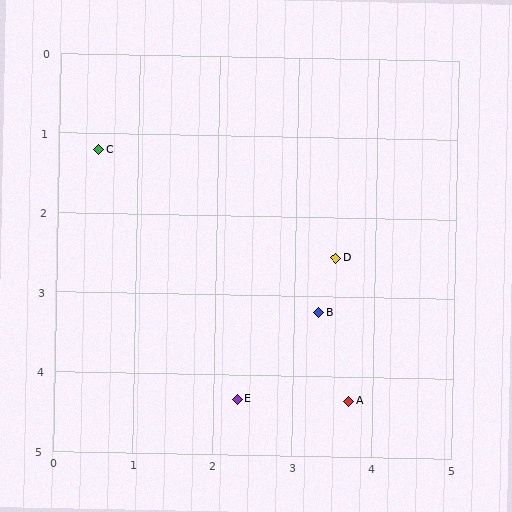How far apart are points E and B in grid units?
Points E and B are about 1.5 grid units apart.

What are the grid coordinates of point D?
Point D is at approximately (3.5, 2.5).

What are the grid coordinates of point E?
Point E is at approximately (2.3, 4.3).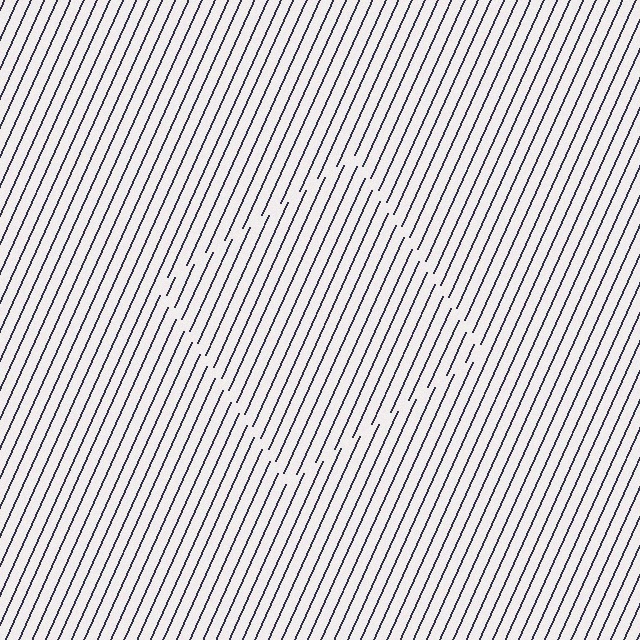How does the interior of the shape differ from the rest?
The interior of the shape contains the same grating, shifted by half a period — the contour is defined by the phase discontinuity where line-ends from the inner and outer gratings abut.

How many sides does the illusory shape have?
4 sides — the line-ends trace a square.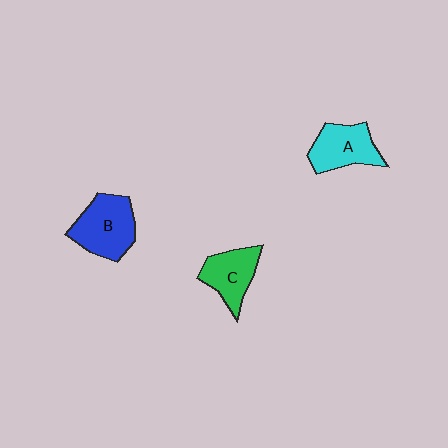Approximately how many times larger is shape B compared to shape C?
Approximately 1.3 times.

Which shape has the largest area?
Shape B (blue).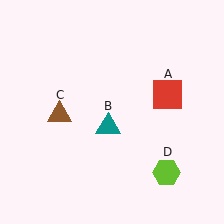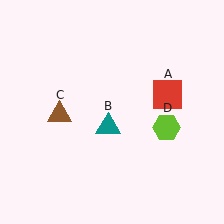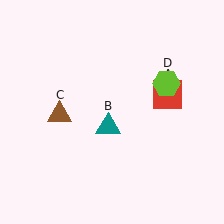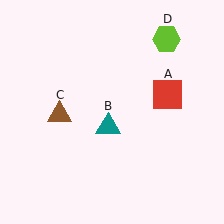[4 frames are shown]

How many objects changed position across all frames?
1 object changed position: lime hexagon (object D).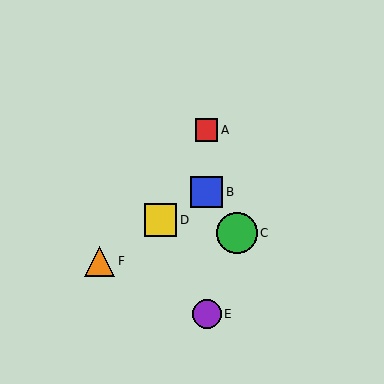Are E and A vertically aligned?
Yes, both are at x≈207.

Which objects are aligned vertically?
Objects A, B, E are aligned vertically.